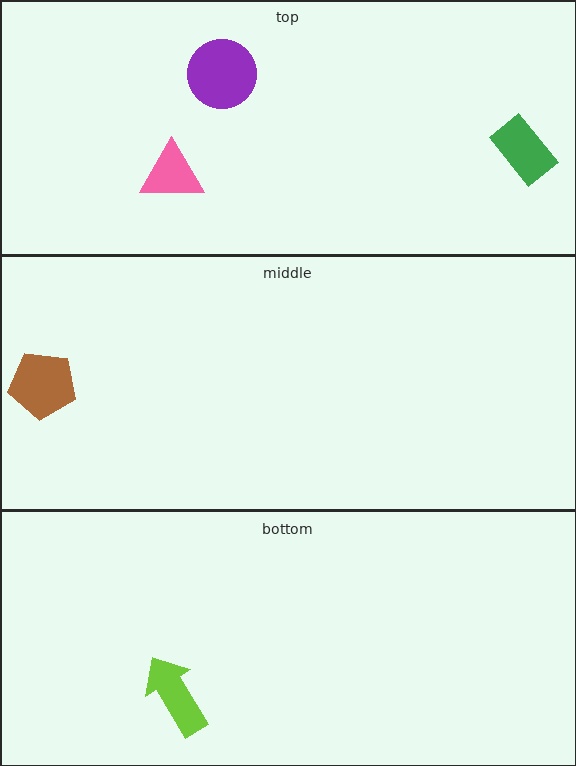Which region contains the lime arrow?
The bottom region.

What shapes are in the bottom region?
The lime arrow.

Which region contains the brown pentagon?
The middle region.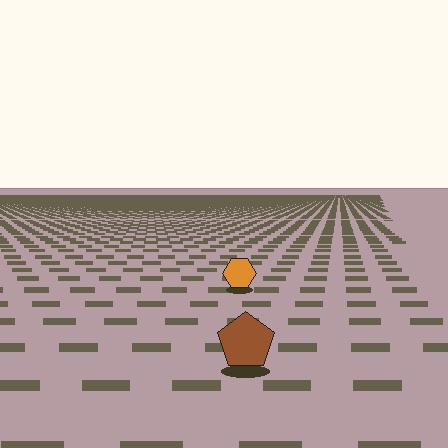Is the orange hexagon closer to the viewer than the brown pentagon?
No. The brown pentagon is closer — you can tell from the texture gradient: the ground texture is coarser near it.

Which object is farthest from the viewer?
The orange hexagon is farthest from the viewer. It appears smaller and the ground texture around it is denser.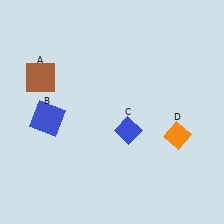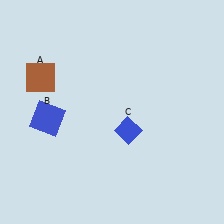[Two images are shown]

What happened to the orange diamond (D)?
The orange diamond (D) was removed in Image 2. It was in the bottom-right area of Image 1.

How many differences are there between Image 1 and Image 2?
There is 1 difference between the two images.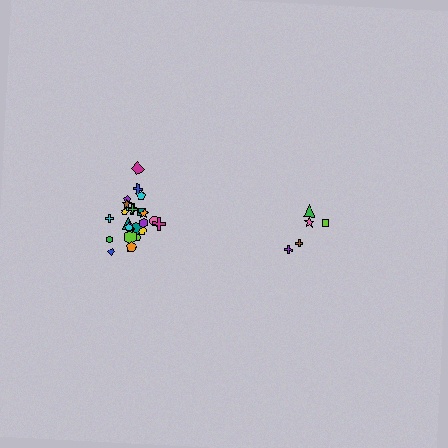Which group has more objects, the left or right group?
The left group.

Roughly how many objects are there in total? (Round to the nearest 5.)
Roughly 30 objects in total.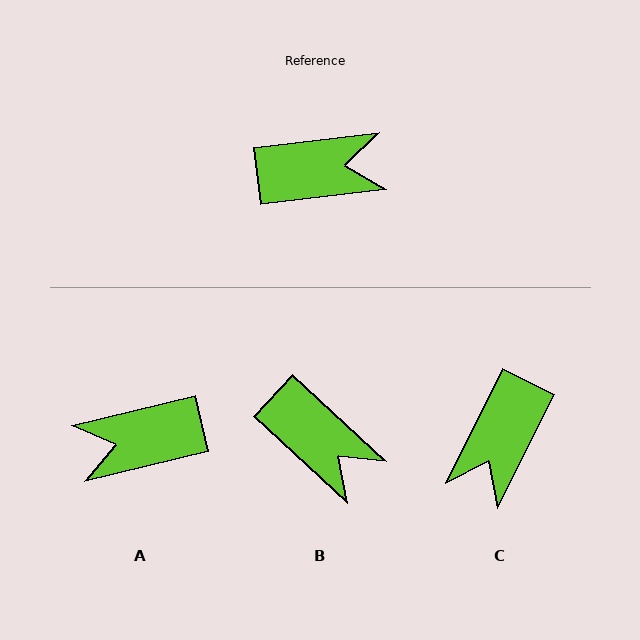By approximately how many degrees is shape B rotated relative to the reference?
Approximately 50 degrees clockwise.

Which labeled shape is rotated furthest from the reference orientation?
A, about 173 degrees away.